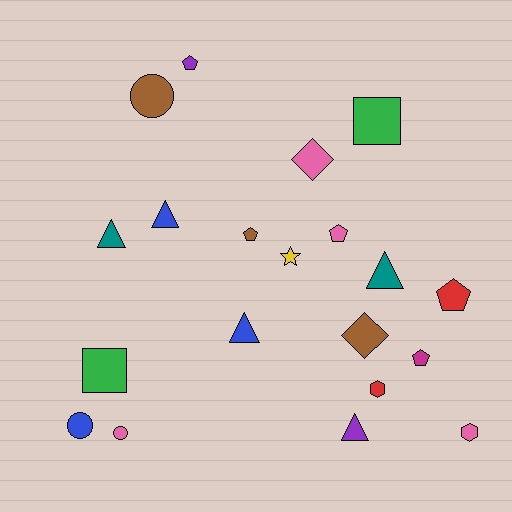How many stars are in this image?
There is 1 star.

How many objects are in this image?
There are 20 objects.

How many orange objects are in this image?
There are no orange objects.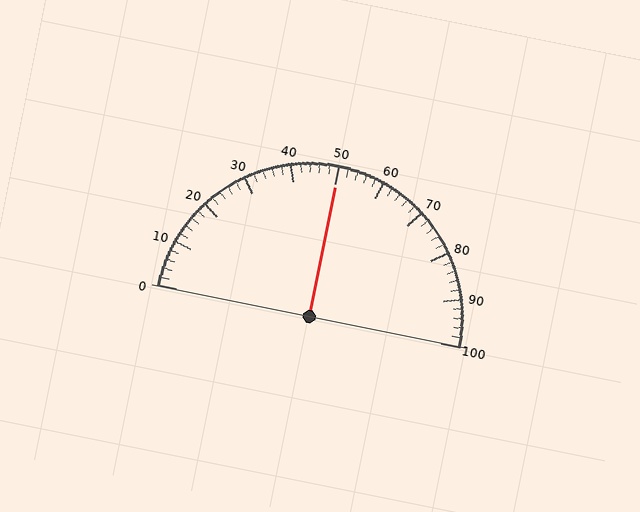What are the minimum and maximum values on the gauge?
The gauge ranges from 0 to 100.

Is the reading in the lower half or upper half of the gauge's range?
The reading is in the upper half of the range (0 to 100).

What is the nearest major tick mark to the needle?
The nearest major tick mark is 50.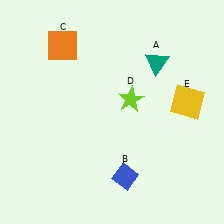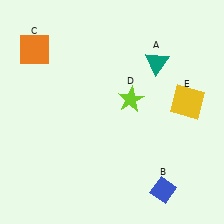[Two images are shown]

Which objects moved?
The objects that moved are: the blue diamond (B), the orange square (C).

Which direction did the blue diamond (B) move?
The blue diamond (B) moved right.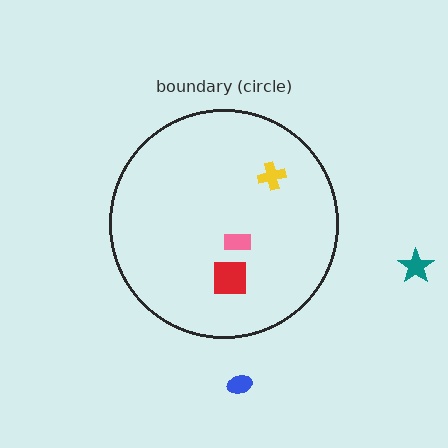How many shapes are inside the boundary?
3 inside, 2 outside.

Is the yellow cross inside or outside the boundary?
Inside.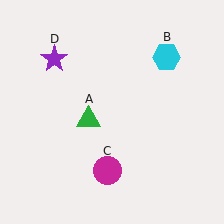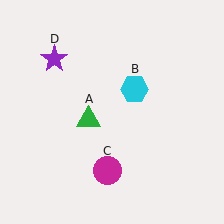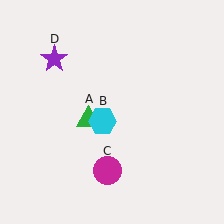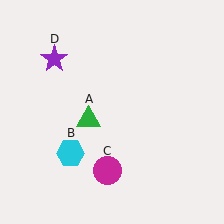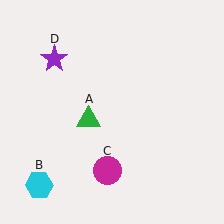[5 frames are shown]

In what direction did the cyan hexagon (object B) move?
The cyan hexagon (object B) moved down and to the left.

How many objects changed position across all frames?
1 object changed position: cyan hexagon (object B).